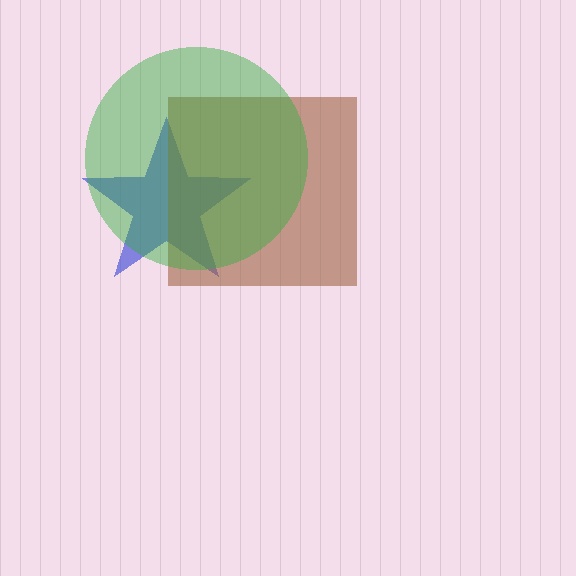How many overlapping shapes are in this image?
There are 3 overlapping shapes in the image.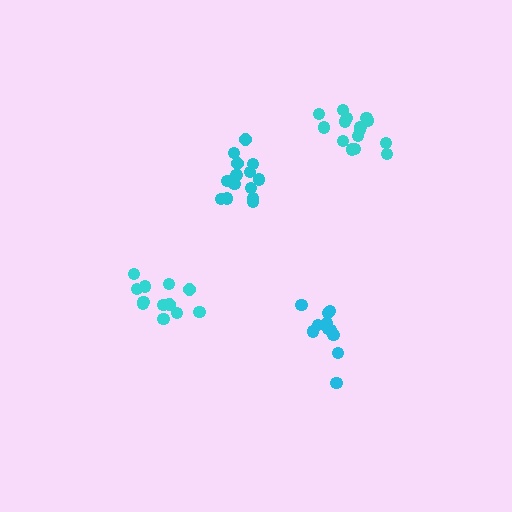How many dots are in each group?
Group 1: 14 dots, Group 2: 12 dots, Group 3: 15 dots, Group 4: 11 dots (52 total).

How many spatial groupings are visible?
There are 4 spatial groupings.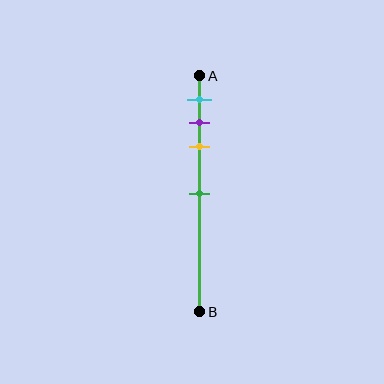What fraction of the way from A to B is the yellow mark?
The yellow mark is approximately 30% (0.3) of the way from A to B.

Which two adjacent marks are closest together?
The purple and yellow marks are the closest adjacent pair.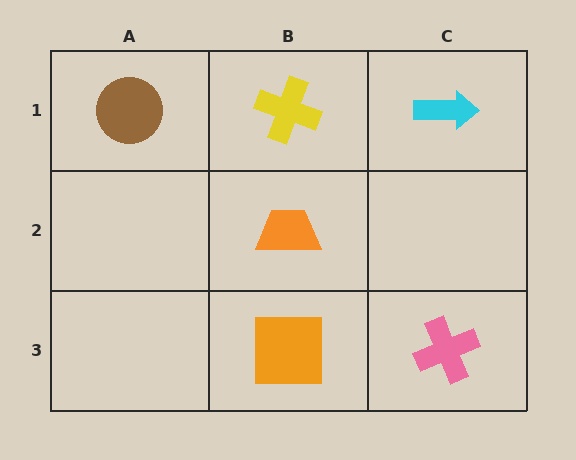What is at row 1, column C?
A cyan arrow.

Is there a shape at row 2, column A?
No, that cell is empty.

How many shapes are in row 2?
1 shape.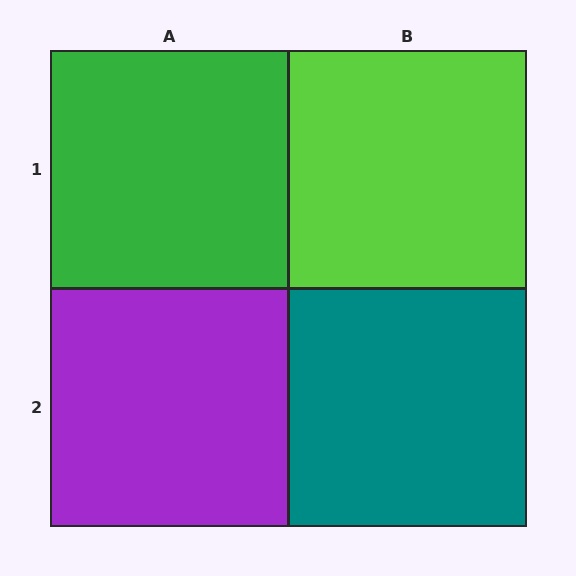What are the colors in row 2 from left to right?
Purple, teal.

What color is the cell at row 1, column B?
Lime.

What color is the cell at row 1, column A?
Green.